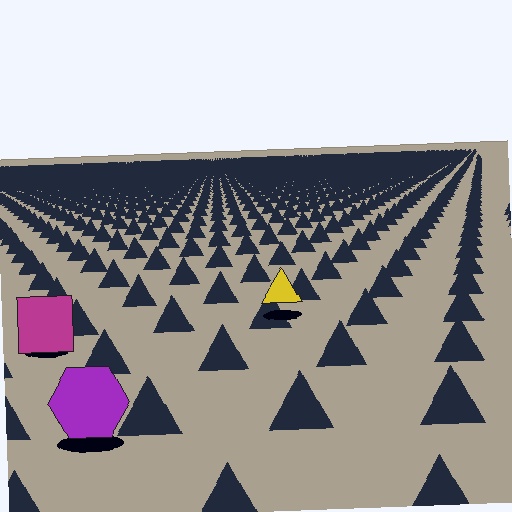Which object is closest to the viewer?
The purple hexagon is closest. The texture marks near it are larger and more spread out.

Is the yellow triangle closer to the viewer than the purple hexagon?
No. The purple hexagon is closer — you can tell from the texture gradient: the ground texture is coarser near it.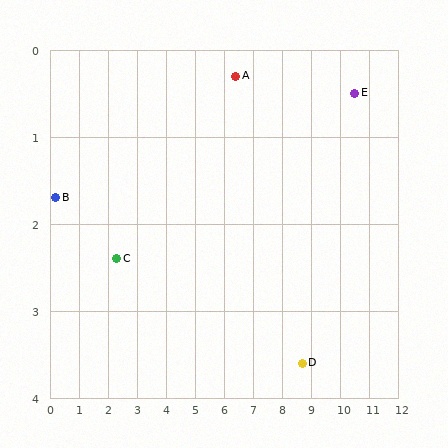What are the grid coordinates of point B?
Point B is at approximately (0.2, 1.7).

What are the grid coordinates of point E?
Point E is at approximately (10.5, 0.5).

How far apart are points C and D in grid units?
Points C and D are about 6.5 grid units apart.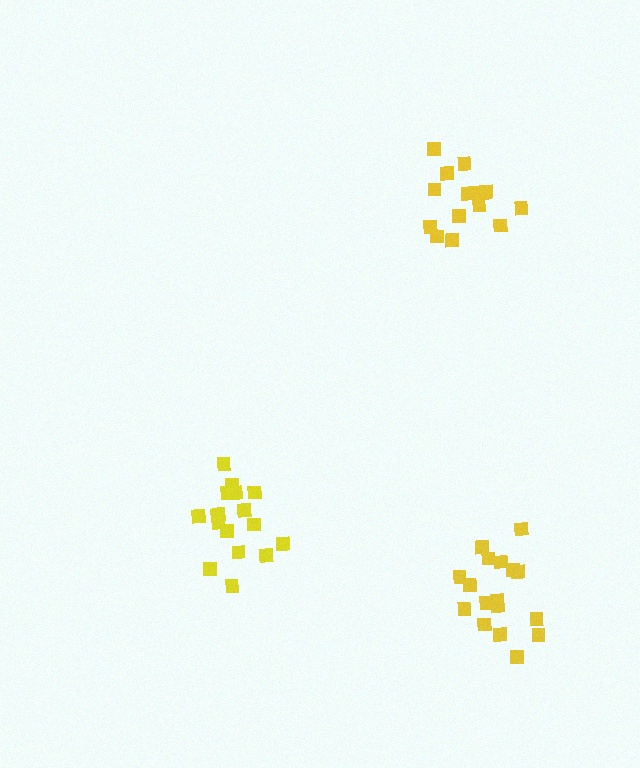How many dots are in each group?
Group 1: 17 dots, Group 2: 14 dots, Group 3: 17 dots (48 total).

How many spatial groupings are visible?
There are 3 spatial groupings.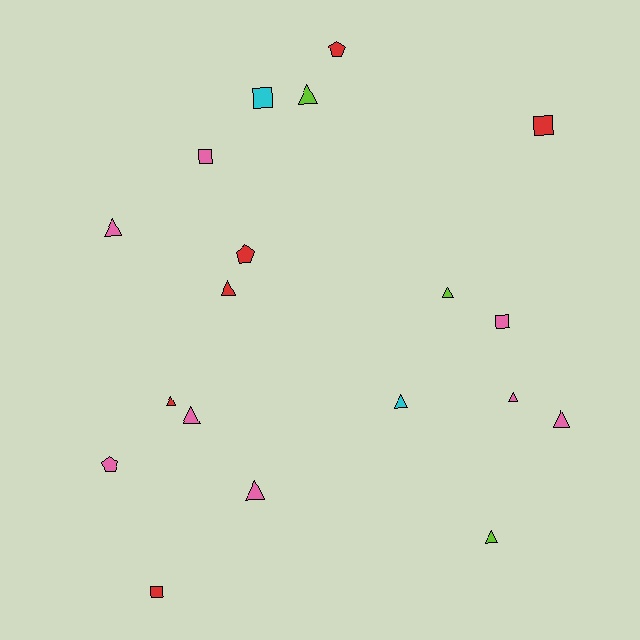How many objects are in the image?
There are 19 objects.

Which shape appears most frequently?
Triangle, with 11 objects.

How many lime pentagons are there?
There are no lime pentagons.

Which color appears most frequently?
Pink, with 8 objects.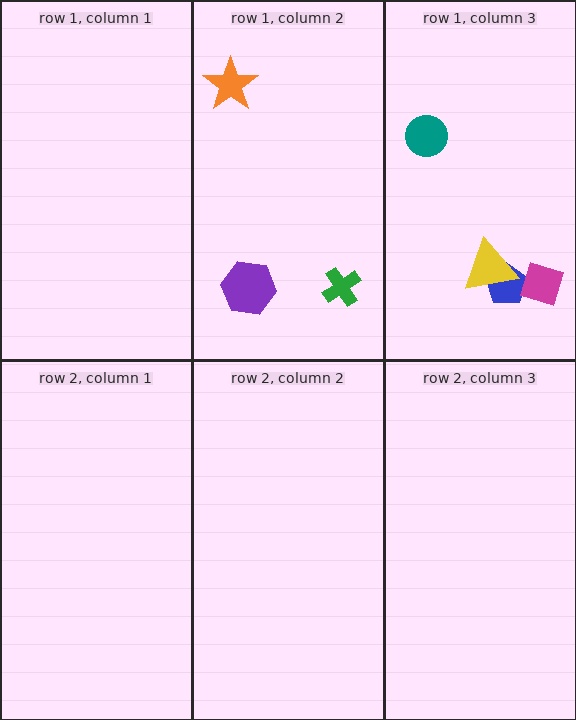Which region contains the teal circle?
The row 1, column 3 region.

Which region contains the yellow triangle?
The row 1, column 3 region.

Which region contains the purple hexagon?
The row 1, column 2 region.